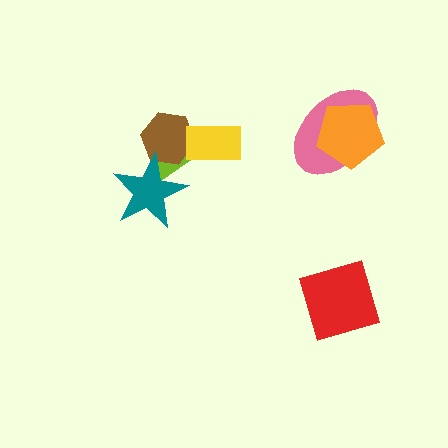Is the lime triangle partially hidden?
Yes, it is partially covered by another shape.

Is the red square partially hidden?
No, no other shape covers it.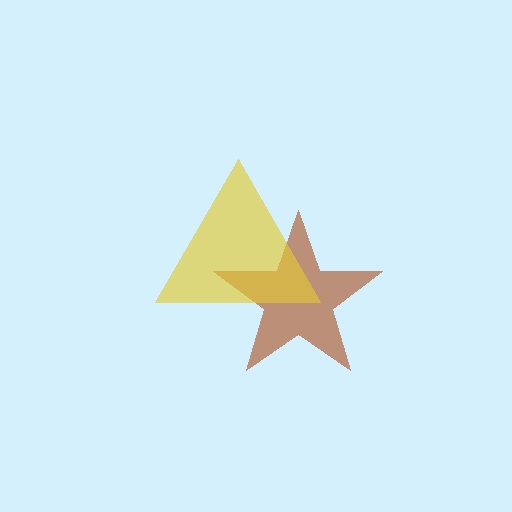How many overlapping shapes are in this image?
There are 2 overlapping shapes in the image.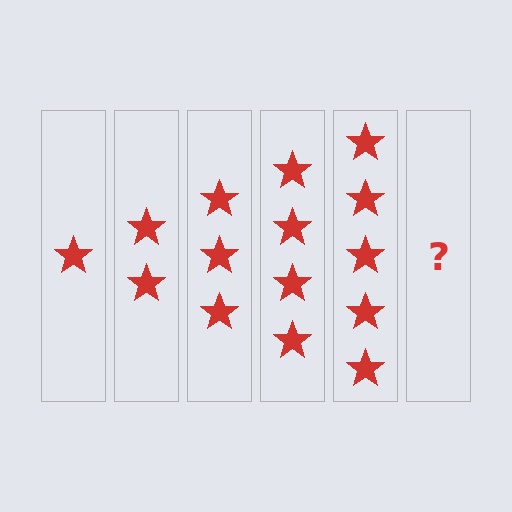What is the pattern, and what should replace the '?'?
The pattern is that each step adds one more star. The '?' should be 6 stars.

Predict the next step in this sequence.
The next step is 6 stars.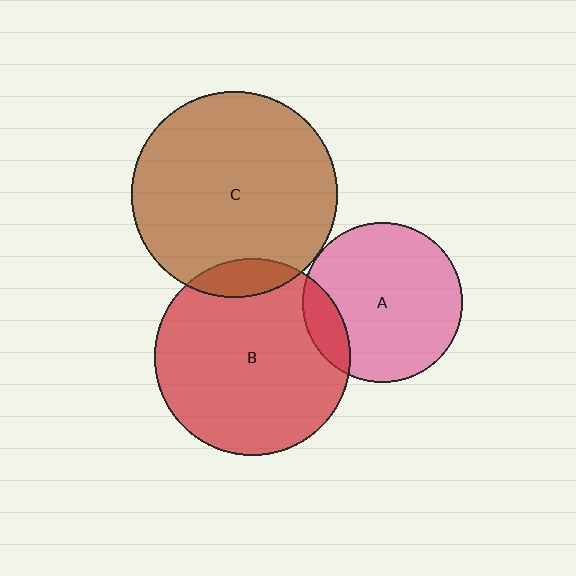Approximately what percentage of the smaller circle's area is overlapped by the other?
Approximately 15%.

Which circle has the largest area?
Circle C (brown).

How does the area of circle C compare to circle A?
Approximately 1.7 times.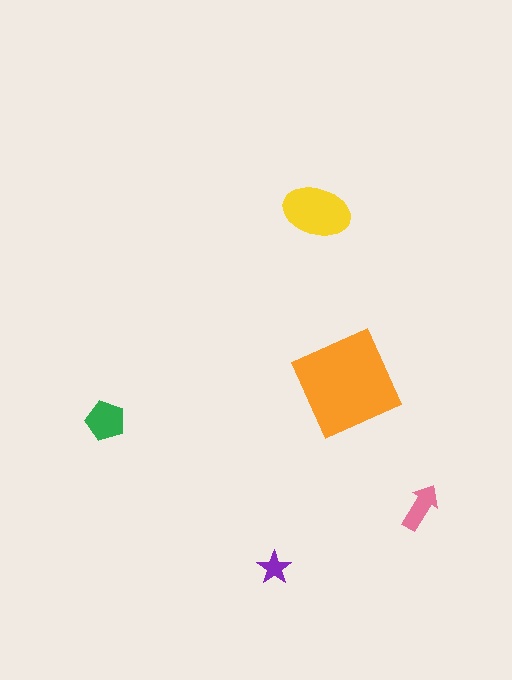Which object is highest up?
The yellow ellipse is topmost.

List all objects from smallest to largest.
The purple star, the pink arrow, the green pentagon, the yellow ellipse, the orange square.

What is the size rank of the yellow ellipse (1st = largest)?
2nd.